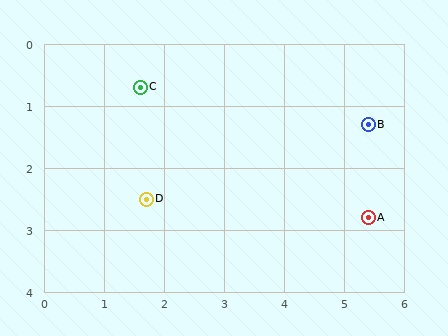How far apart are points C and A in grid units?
Points C and A are about 4.3 grid units apart.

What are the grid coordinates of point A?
Point A is at approximately (5.4, 2.8).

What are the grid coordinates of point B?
Point B is at approximately (5.4, 1.3).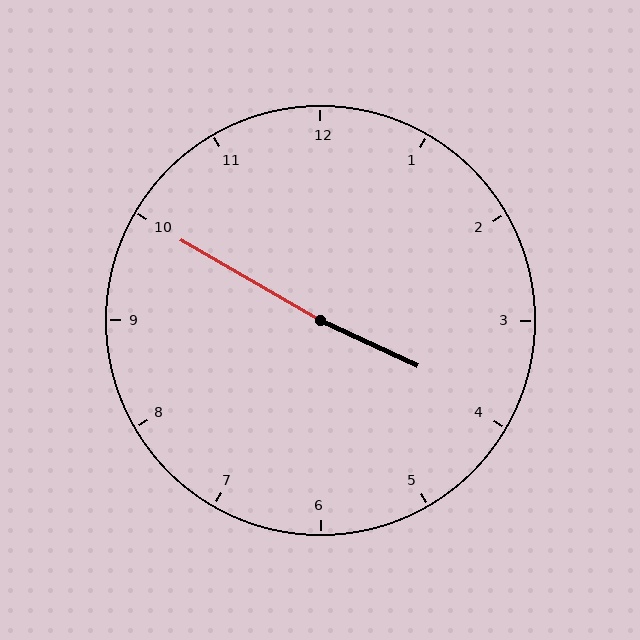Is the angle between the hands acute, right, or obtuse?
It is obtuse.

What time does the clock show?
3:50.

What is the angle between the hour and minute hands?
Approximately 175 degrees.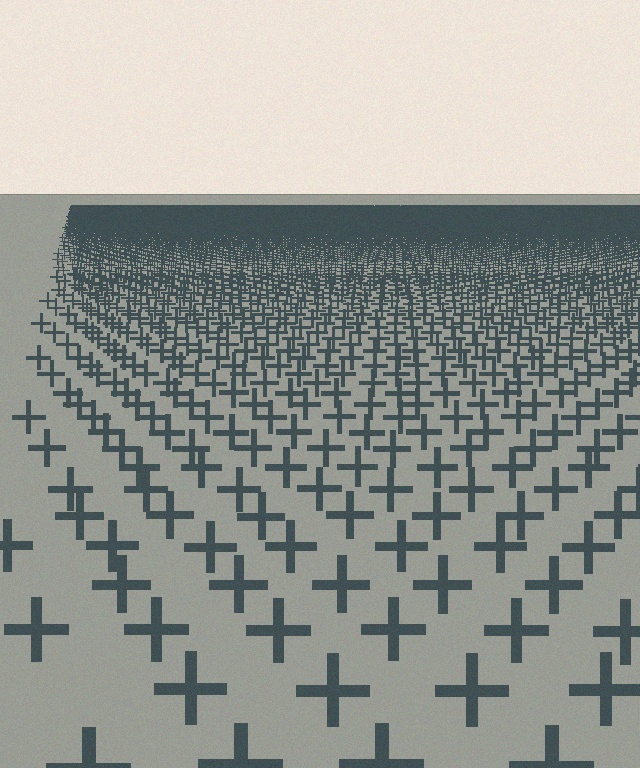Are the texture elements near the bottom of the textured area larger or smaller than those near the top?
Larger. Near the bottom, elements are closer to the viewer and appear at a bigger on-screen size.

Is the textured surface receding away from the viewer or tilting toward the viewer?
The surface is receding away from the viewer. Texture elements get smaller and denser toward the top.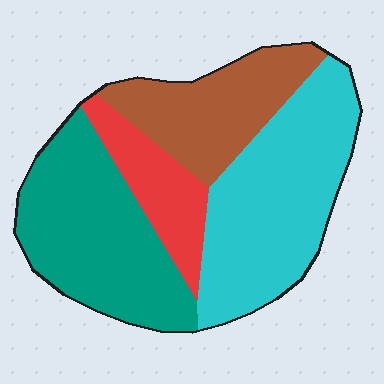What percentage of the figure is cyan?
Cyan takes up between a quarter and a half of the figure.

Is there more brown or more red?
Brown.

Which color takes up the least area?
Red, at roughly 15%.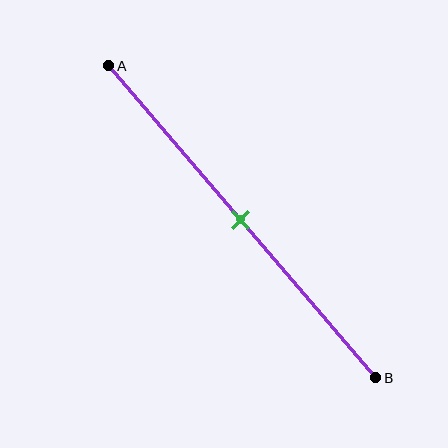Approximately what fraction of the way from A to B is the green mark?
The green mark is approximately 50% of the way from A to B.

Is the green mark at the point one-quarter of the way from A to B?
No, the mark is at about 50% from A, not at the 25% one-quarter point.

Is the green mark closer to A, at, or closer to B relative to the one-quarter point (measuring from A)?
The green mark is closer to point B than the one-quarter point of segment AB.